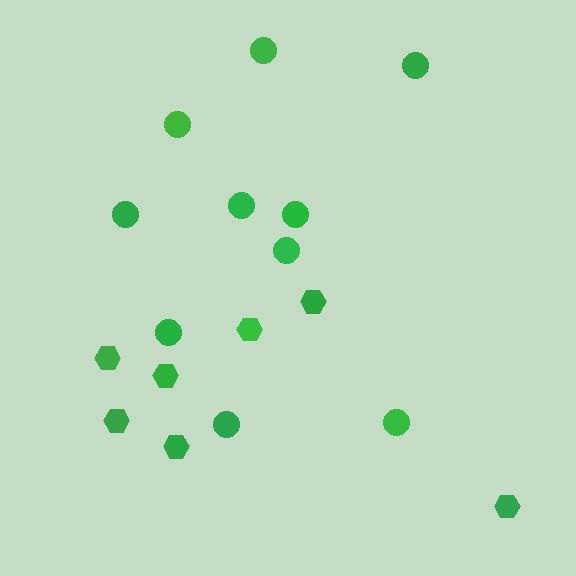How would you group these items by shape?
There are 2 groups: one group of hexagons (7) and one group of circles (10).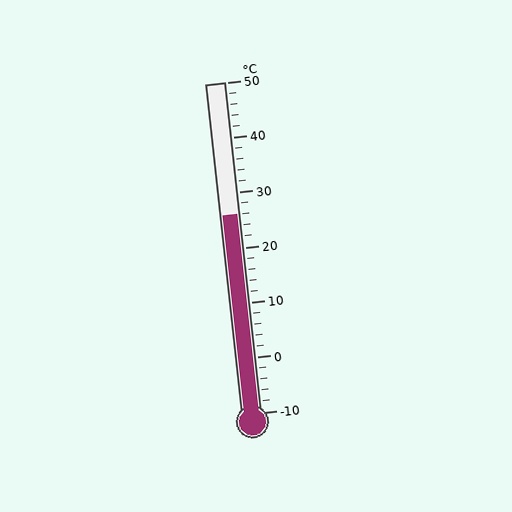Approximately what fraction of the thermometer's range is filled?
The thermometer is filled to approximately 60% of its range.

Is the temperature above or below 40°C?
The temperature is below 40°C.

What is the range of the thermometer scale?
The thermometer scale ranges from -10°C to 50°C.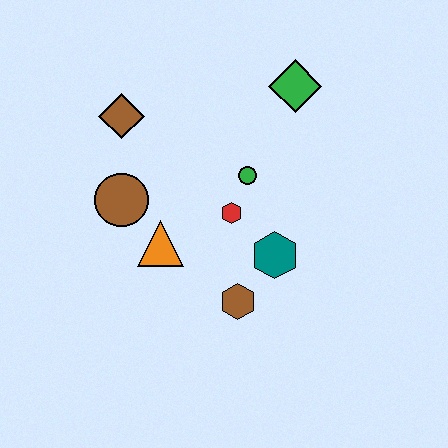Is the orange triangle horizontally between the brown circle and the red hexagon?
Yes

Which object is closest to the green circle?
The red hexagon is closest to the green circle.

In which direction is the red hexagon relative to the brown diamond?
The red hexagon is to the right of the brown diamond.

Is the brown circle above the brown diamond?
No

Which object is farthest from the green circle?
The brown diamond is farthest from the green circle.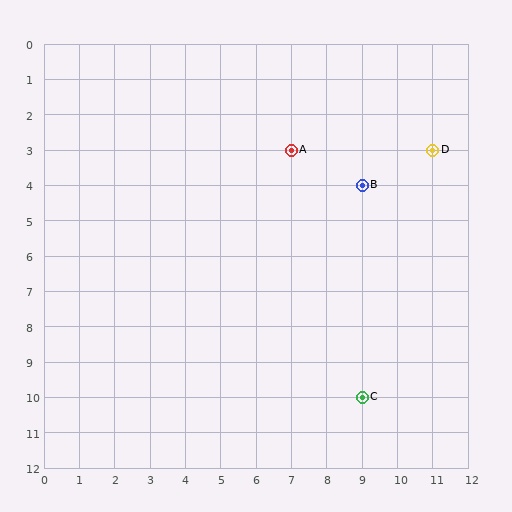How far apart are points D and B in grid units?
Points D and B are 2 columns and 1 row apart (about 2.2 grid units diagonally).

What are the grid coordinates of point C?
Point C is at grid coordinates (9, 10).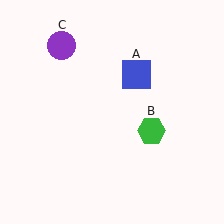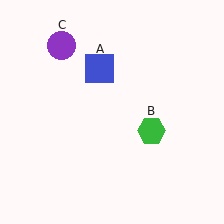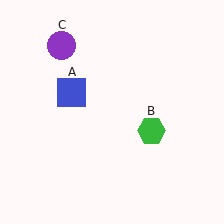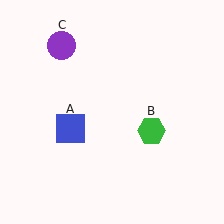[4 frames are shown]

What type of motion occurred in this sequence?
The blue square (object A) rotated counterclockwise around the center of the scene.